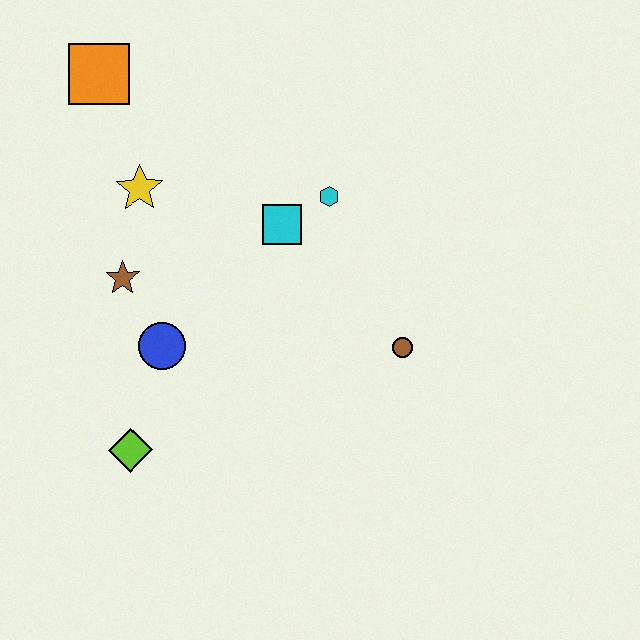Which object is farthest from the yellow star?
The brown circle is farthest from the yellow star.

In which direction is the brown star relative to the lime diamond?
The brown star is above the lime diamond.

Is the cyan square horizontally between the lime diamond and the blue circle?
No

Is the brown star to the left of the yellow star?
Yes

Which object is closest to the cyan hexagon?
The cyan square is closest to the cyan hexagon.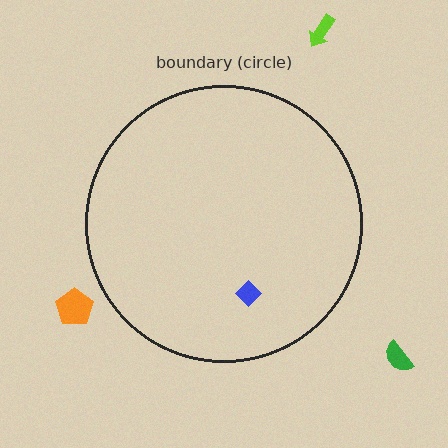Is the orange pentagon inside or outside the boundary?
Outside.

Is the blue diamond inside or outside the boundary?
Inside.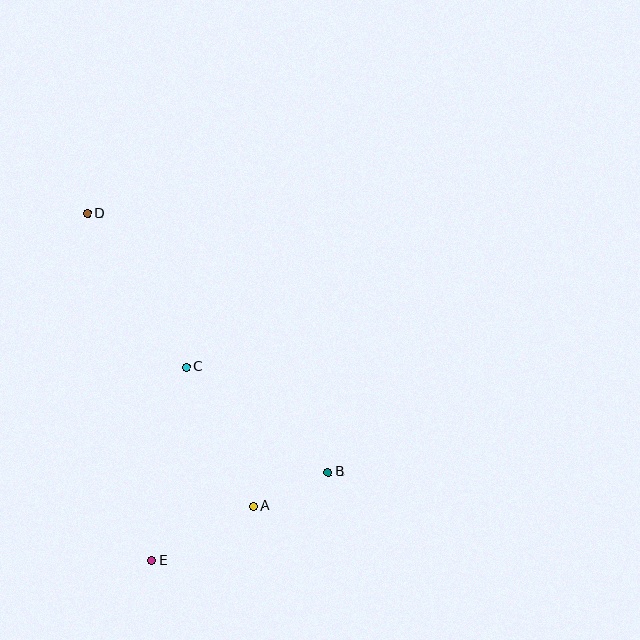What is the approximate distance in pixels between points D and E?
The distance between D and E is approximately 353 pixels.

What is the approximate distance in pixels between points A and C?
The distance between A and C is approximately 154 pixels.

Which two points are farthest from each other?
Points B and D are farthest from each other.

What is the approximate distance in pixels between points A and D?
The distance between A and D is approximately 337 pixels.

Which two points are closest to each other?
Points A and B are closest to each other.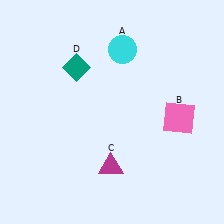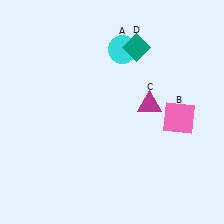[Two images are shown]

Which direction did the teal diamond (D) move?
The teal diamond (D) moved right.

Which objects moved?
The objects that moved are: the magenta triangle (C), the teal diamond (D).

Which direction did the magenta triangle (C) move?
The magenta triangle (C) moved up.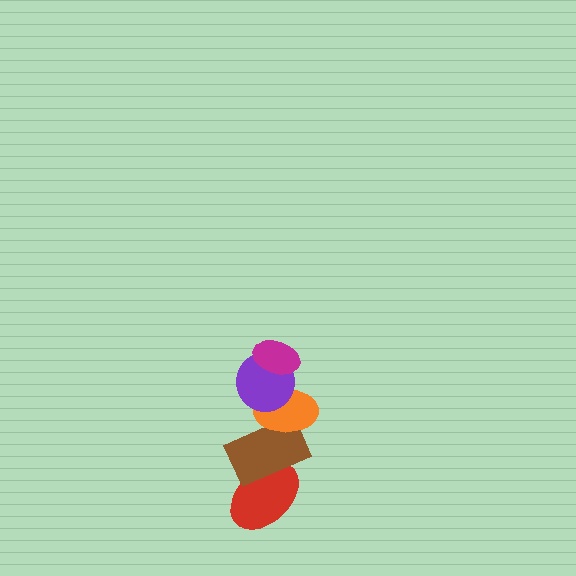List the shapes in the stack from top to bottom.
From top to bottom: the magenta ellipse, the purple circle, the orange ellipse, the brown rectangle, the red ellipse.